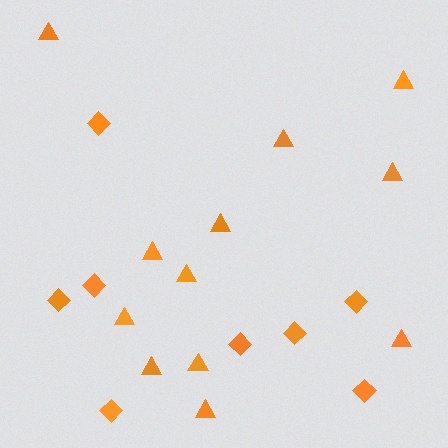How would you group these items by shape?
There are 2 groups: one group of diamonds (8) and one group of triangles (12).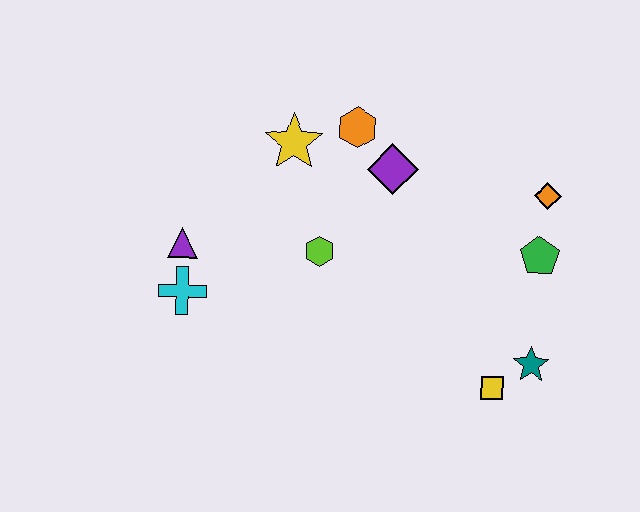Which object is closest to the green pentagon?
The orange diamond is closest to the green pentagon.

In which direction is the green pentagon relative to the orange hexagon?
The green pentagon is to the right of the orange hexagon.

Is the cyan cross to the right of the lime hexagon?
No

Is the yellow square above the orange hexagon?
No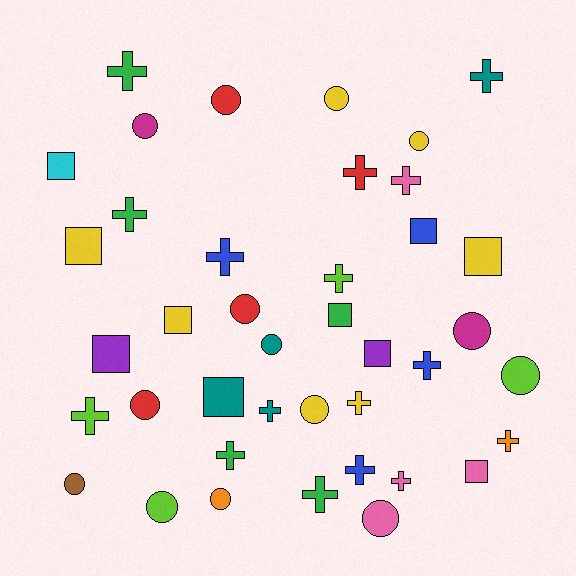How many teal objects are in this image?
There are 4 teal objects.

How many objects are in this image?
There are 40 objects.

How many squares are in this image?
There are 10 squares.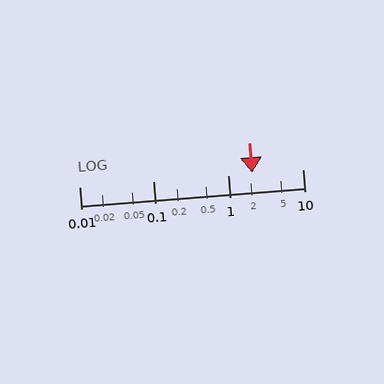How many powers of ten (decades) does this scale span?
The scale spans 3 decades, from 0.01 to 10.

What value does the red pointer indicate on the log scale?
The pointer indicates approximately 2.1.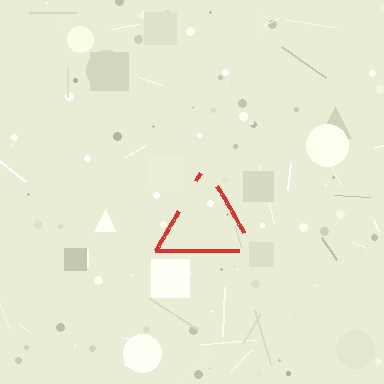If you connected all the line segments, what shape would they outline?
They would outline a triangle.